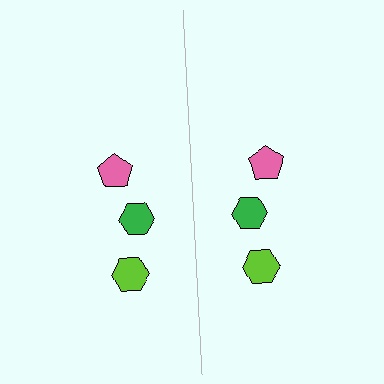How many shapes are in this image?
There are 6 shapes in this image.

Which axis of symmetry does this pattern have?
The pattern has a vertical axis of symmetry running through the center of the image.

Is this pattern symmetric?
Yes, this pattern has bilateral (reflection) symmetry.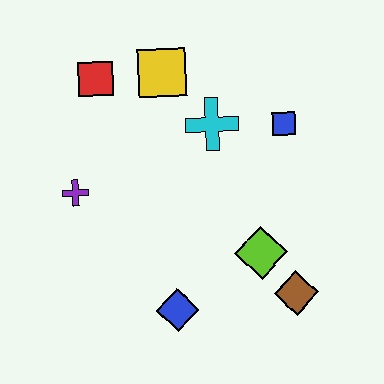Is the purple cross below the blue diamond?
No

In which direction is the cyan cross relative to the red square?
The cyan cross is to the right of the red square.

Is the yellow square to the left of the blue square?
Yes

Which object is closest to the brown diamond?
The lime diamond is closest to the brown diamond.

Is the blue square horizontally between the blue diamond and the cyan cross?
No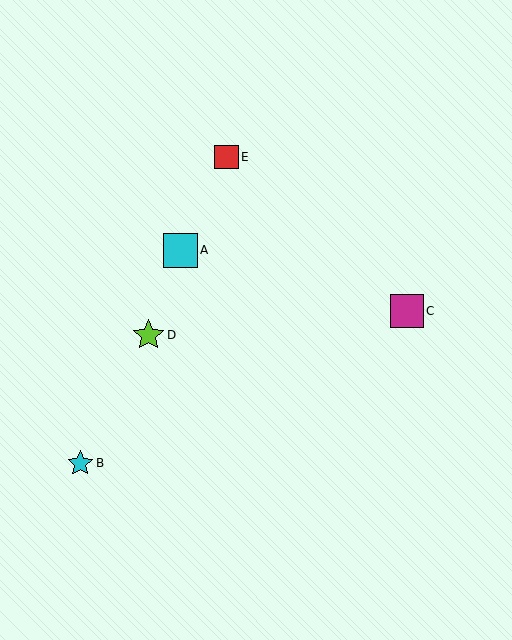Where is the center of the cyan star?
The center of the cyan star is at (80, 463).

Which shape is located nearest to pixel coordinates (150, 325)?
The lime star (labeled D) at (149, 335) is nearest to that location.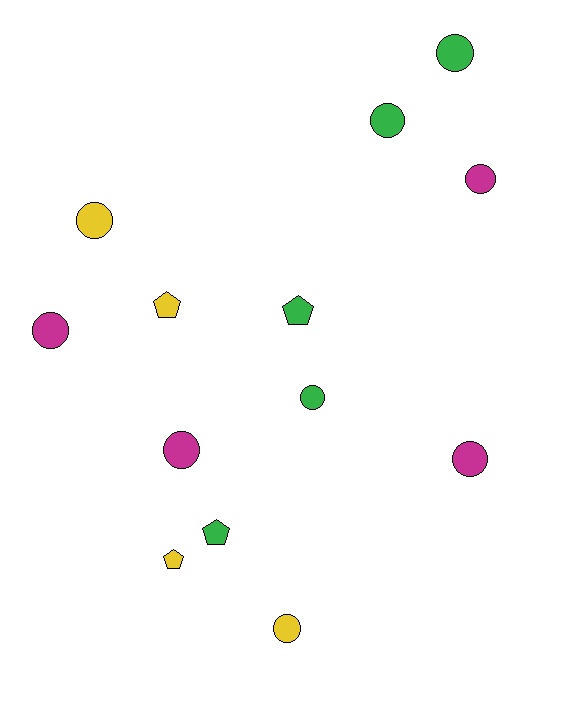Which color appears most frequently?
Green, with 5 objects.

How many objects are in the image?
There are 13 objects.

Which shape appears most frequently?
Circle, with 9 objects.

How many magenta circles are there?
There are 4 magenta circles.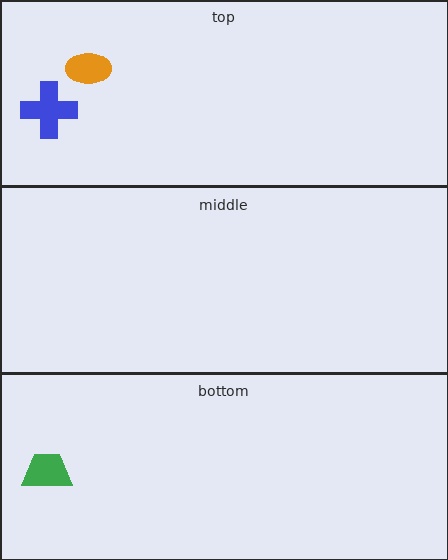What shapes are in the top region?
The orange ellipse, the blue cross.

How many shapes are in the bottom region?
1.